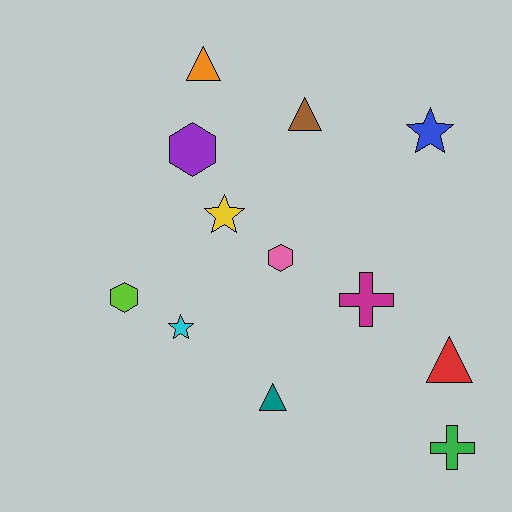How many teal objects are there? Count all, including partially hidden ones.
There is 1 teal object.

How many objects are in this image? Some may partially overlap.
There are 12 objects.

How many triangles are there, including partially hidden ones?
There are 4 triangles.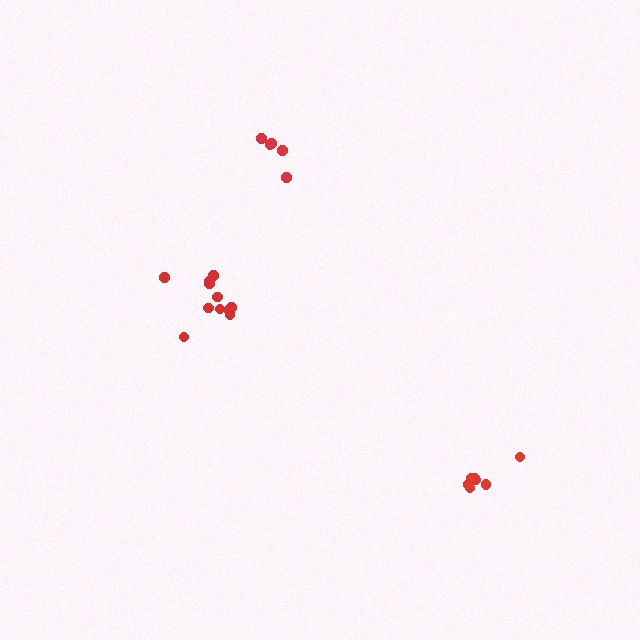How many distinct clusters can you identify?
There are 3 distinct clusters.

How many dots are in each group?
Group 1: 11 dots, Group 2: 7 dots, Group 3: 5 dots (23 total).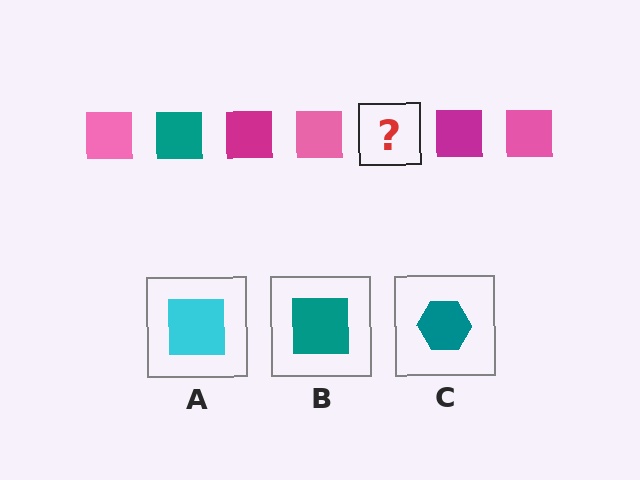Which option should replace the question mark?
Option B.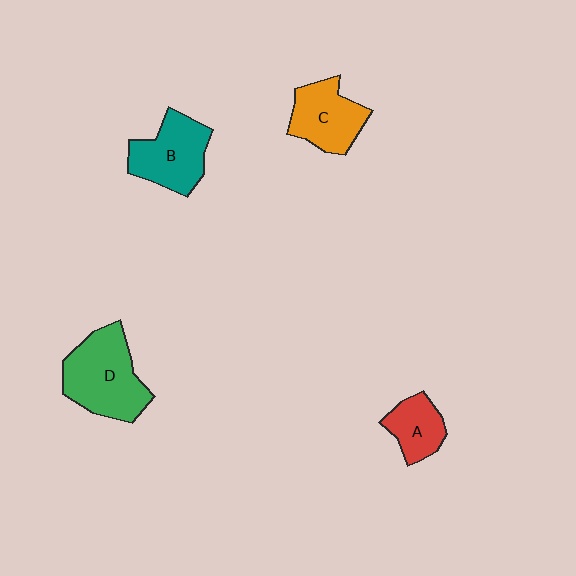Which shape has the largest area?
Shape D (green).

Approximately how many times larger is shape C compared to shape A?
Approximately 1.4 times.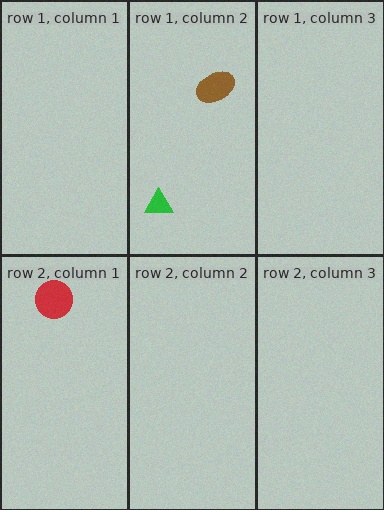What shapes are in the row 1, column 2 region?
The brown ellipse, the green triangle.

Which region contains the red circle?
The row 2, column 1 region.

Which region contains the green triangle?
The row 1, column 2 region.